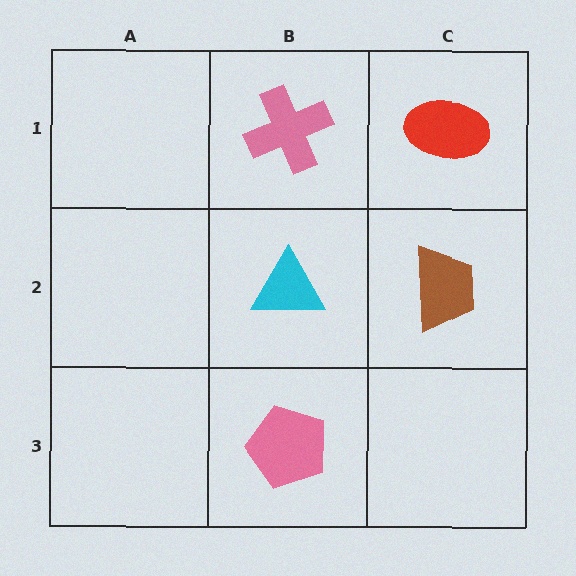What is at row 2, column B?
A cyan triangle.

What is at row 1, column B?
A pink cross.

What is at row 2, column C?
A brown trapezoid.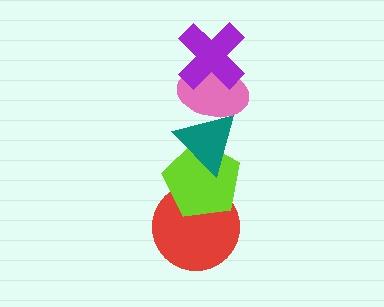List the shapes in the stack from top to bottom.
From top to bottom: the purple cross, the pink ellipse, the teal triangle, the lime pentagon, the red circle.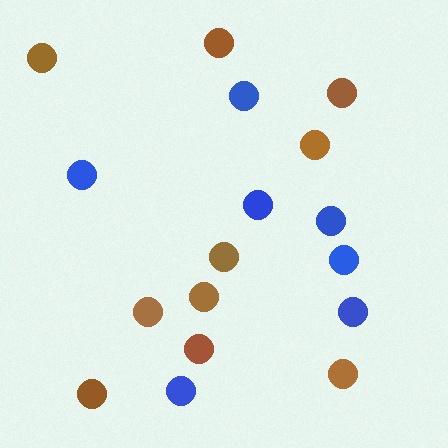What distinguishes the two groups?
There are 2 groups: one group of blue circles (7) and one group of brown circles (10).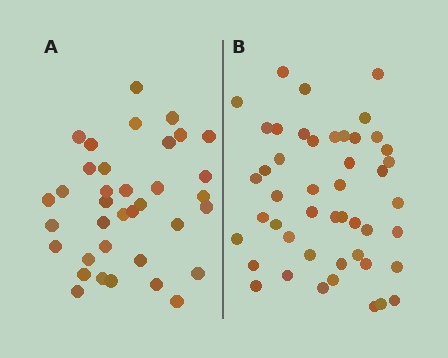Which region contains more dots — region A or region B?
Region B (the right region) has more dots.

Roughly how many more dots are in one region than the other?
Region B has roughly 12 or so more dots than region A.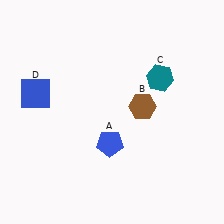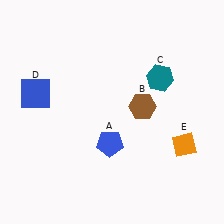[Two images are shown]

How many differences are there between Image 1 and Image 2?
There is 1 difference between the two images.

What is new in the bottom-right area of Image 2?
An orange diamond (E) was added in the bottom-right area of Image 2.